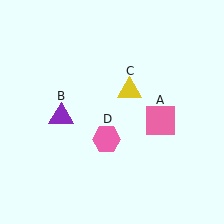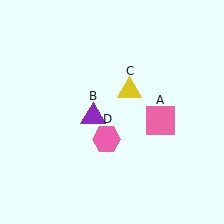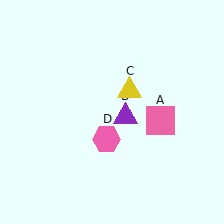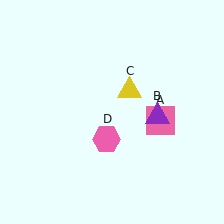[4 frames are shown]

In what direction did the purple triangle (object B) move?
The purple triangle (object B) moved right.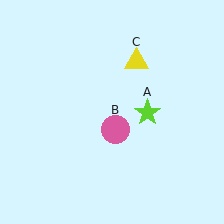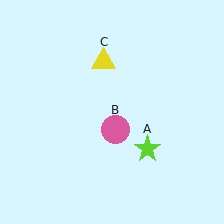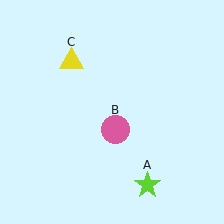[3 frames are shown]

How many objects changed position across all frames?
2 objects changed position: lime star (object A), yellow triangle (object C).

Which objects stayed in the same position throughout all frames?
Pink circle (object B) remained stationary.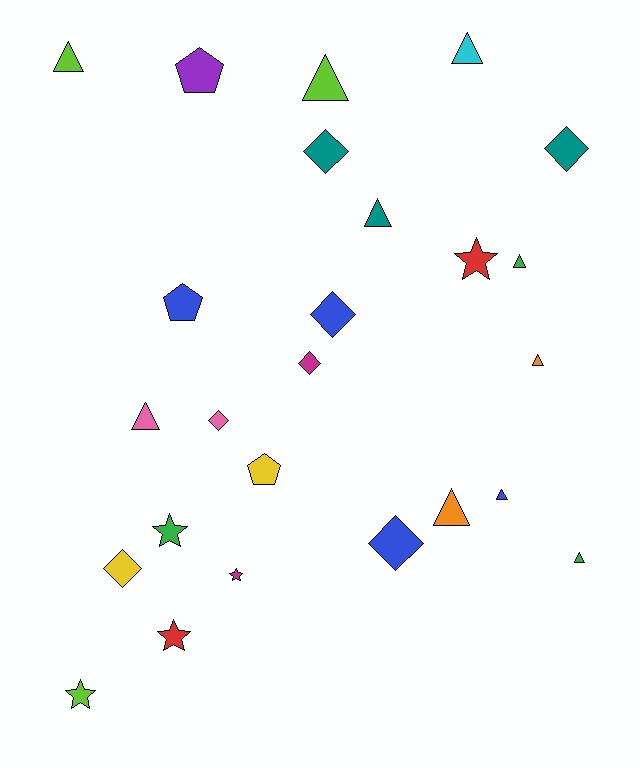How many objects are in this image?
There are 25 objects.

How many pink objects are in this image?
There are 2 pink objects.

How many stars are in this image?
There are 5 stars.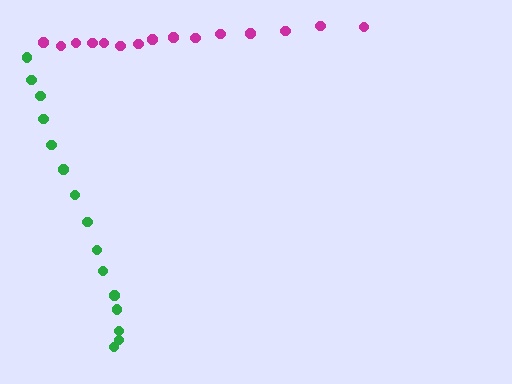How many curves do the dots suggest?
There are 2 distinct paths.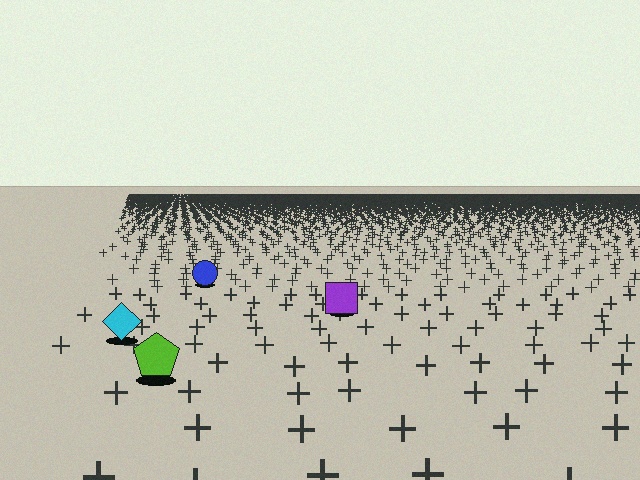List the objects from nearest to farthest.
From nearest to farthest: the lime pentagon, the cyan diamond, the purple square, the blue circle.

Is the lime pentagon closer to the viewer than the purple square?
Yes. The lime pentagon is closer — you can tell from the texture gradient: the ground texture is coarser near it.